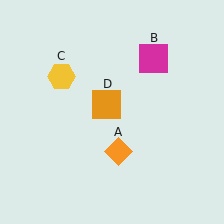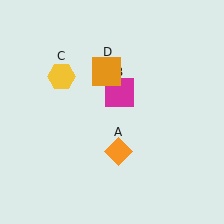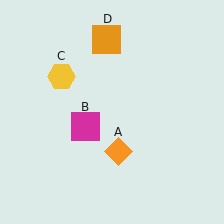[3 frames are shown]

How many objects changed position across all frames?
2 objects changed position: magenta square (object B), orange square (object D).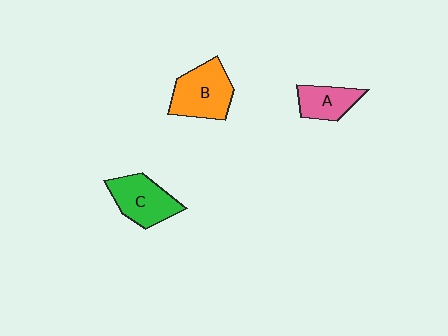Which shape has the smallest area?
Shape A (pink).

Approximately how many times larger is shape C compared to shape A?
Approximately 1.4 times.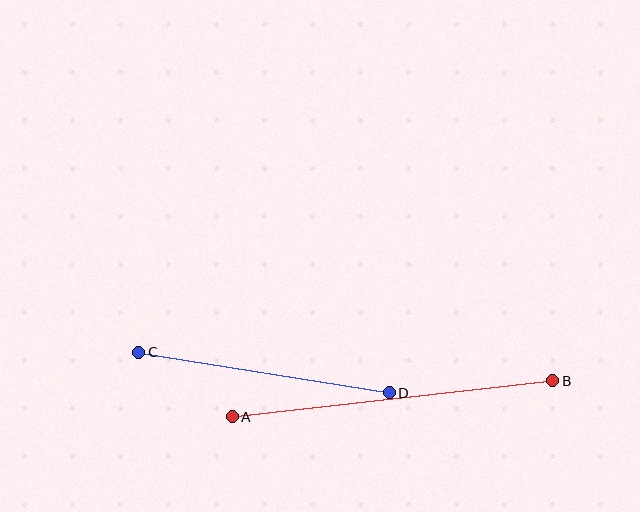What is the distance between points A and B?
The distance is approximately 322 pixels.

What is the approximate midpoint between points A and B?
The midpoint is at approximately (392, 399) pixels.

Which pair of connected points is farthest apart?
Points A and B are farthest apart.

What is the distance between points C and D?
The distance is approximately 254 pixels.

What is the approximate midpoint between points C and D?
The midpoint is at approximately (264, 372) pixels.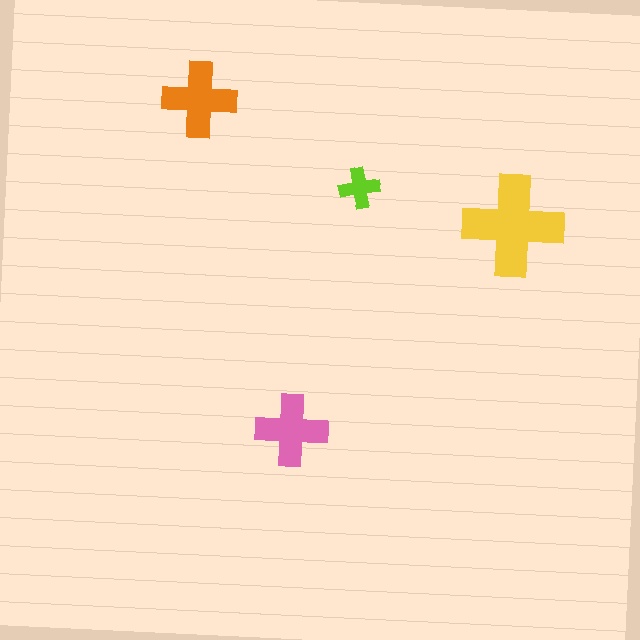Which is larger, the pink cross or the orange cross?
The orange one.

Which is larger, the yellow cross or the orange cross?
The yellow one.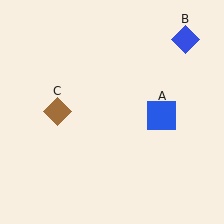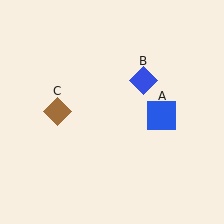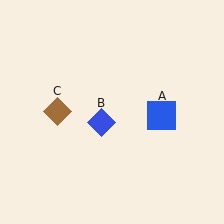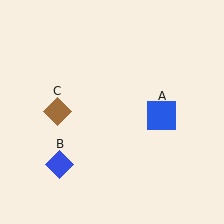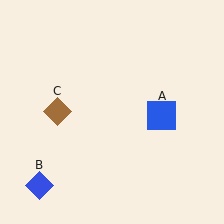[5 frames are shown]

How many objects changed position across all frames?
1 object changed position: blue diamond (object B).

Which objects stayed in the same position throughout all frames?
Blue square (object A) and brown diamond (object C) remained stationary.